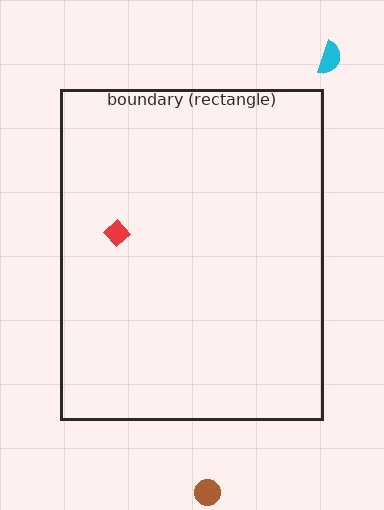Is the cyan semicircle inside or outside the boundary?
Outside.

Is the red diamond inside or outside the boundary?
Inside.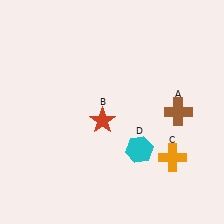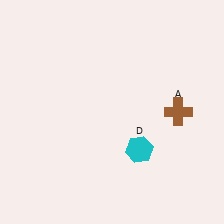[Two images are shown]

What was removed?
The orange cross (C), the red star (B) were removed in Image 2.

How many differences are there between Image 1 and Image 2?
There are 2 differences between the two images.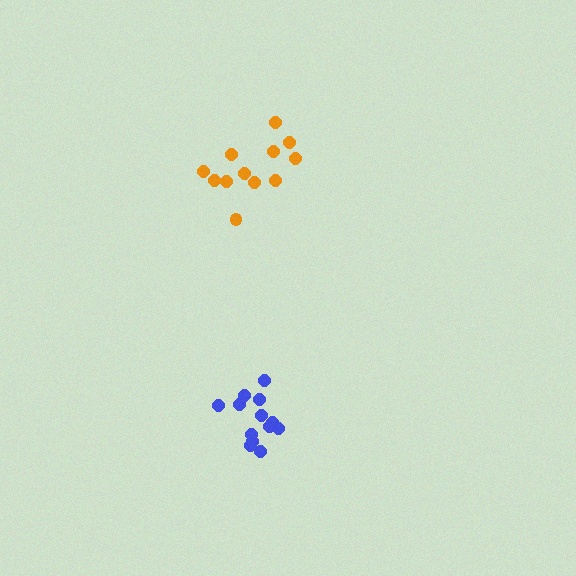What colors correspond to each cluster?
The clusters are colored: blue, orange.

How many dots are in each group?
Group 1: 13 dots, Group 2: 12 dots (25 total).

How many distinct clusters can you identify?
There are 2 distinct clusters.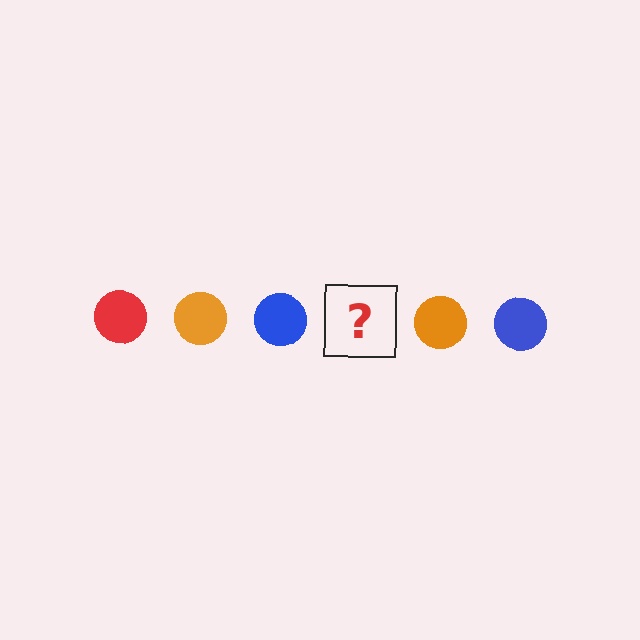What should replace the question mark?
The question mark should be replaced with a red circle.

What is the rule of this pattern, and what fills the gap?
The rule is that the pattern cycles through red, orange, blue circles. The gap should be filled with a red circle.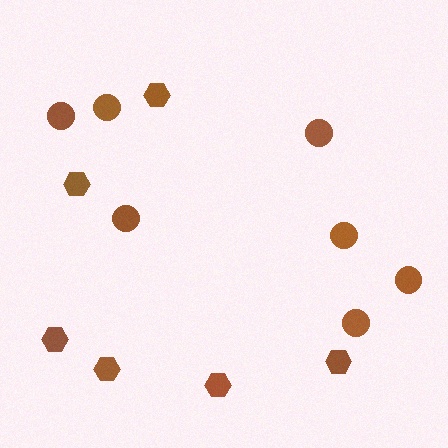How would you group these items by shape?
There are 2 groups: one group of hexagons (6) and one group of circles (7).